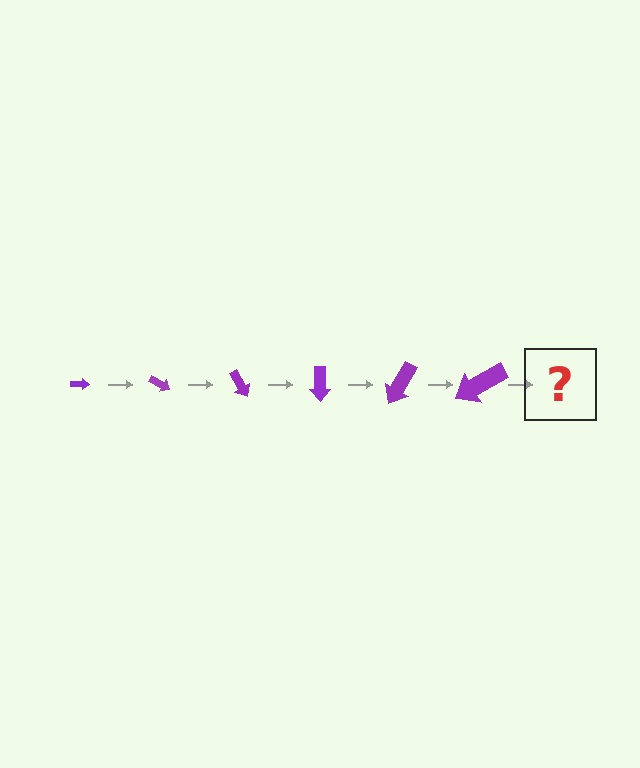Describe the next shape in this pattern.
It should be an arrow, larger than the previous one and rotated 180 degrees from the start.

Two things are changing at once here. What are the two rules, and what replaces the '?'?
The two rules are that the arrow grows larger each step and it rotates 30 degrees each step. The '?' should be an arrow, larger than the previous one and rotated 180 degrees from the start.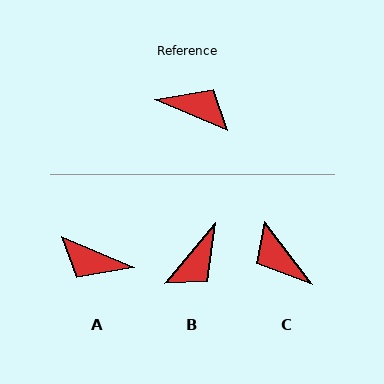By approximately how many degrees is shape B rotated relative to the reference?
Approximately 106 degrees clockwise.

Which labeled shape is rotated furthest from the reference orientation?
A, about 179 degrees away.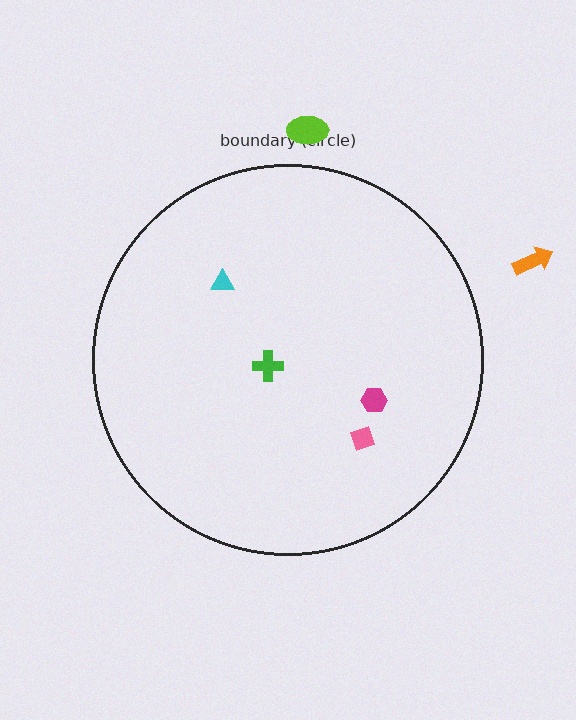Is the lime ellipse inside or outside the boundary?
Outside.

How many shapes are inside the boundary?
4 inside, 2 outside.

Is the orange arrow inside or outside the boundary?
Outside.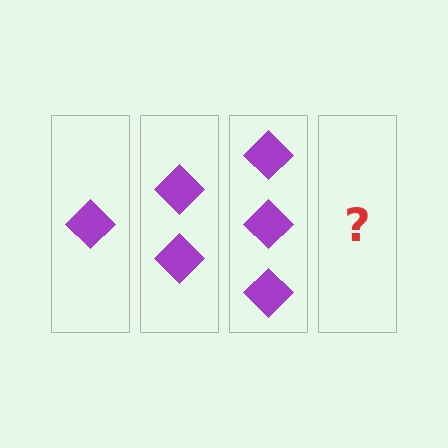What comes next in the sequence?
The next element should be 4 diamonds.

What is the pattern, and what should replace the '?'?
The pattern is that each step adds one more diamond. The '?' should be 4 diamonds.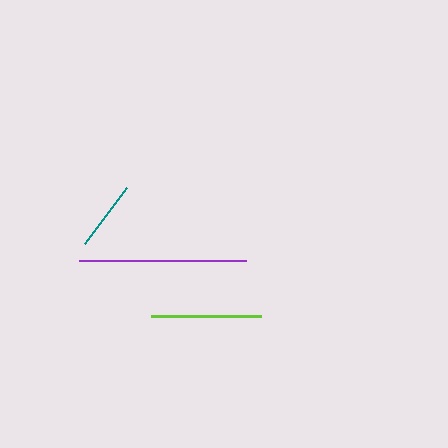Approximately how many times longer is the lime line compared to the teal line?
The lime line is approximately 1.6 times the length of the teal line.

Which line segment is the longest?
The purple line is the longest at approximately 166 pixels.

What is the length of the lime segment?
The lime segment is approximately 110 pixels long.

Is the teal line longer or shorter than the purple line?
The purple line is longer than the teal line.